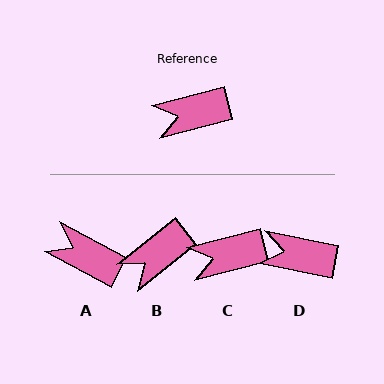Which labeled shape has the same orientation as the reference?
C.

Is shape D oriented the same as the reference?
No, it is off by about 25 degrees.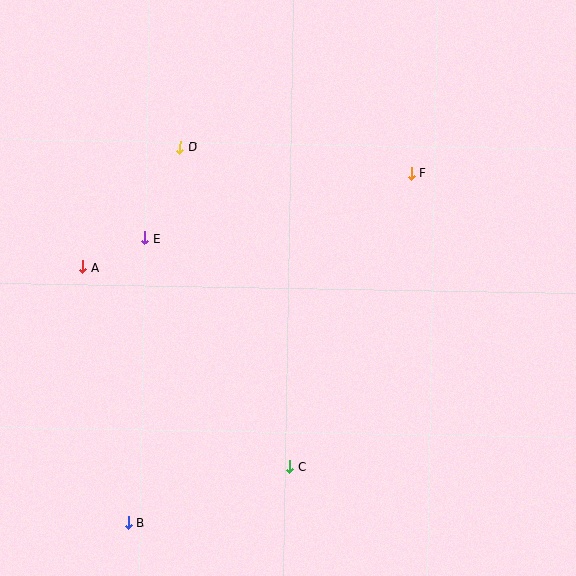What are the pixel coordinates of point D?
Point D is at (180, 148).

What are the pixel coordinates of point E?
Point E is at (145, 238).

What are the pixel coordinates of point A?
Point A is at (83, 267).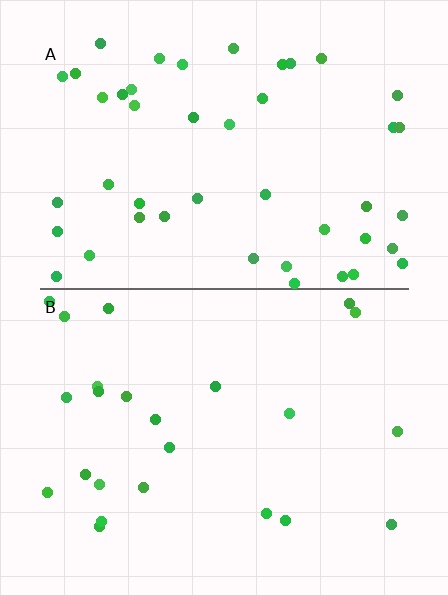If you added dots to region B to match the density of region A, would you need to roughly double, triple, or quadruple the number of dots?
Approximately double.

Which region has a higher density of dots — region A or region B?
A (the top).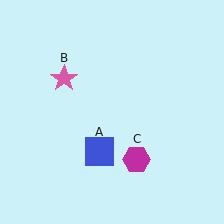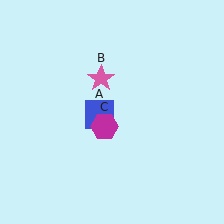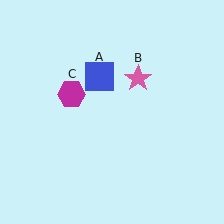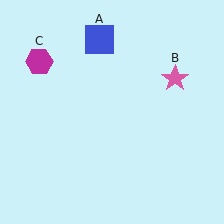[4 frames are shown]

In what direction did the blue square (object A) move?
The blue square (object A) moved up.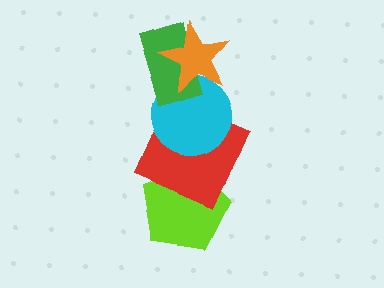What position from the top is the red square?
The red square is 4th from the top.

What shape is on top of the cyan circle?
The green rectangle is on top of the cyan circle.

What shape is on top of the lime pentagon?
The red square is on top of the lime pentagon.